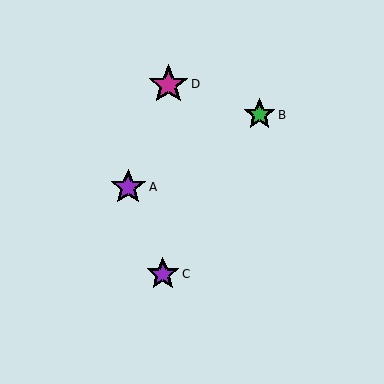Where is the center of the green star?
The center of the green star is at (260, 115).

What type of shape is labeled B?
Shape B is a green star.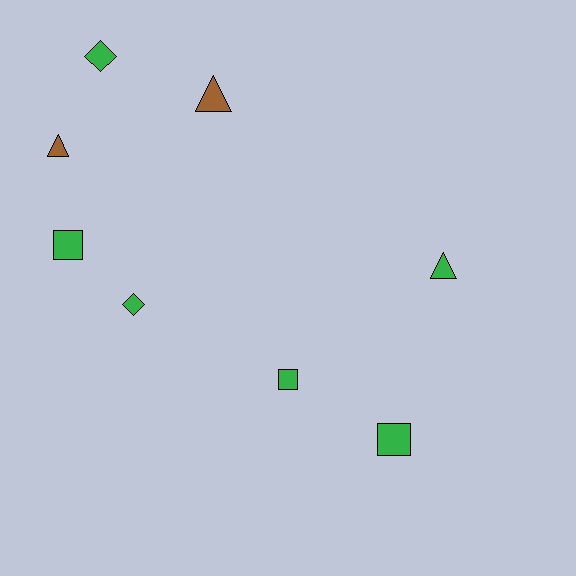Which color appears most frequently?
Green, with 6 objects.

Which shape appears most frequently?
Triangle, with 3 objects.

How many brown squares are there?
There are no brown squares.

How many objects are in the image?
There are 8 objects.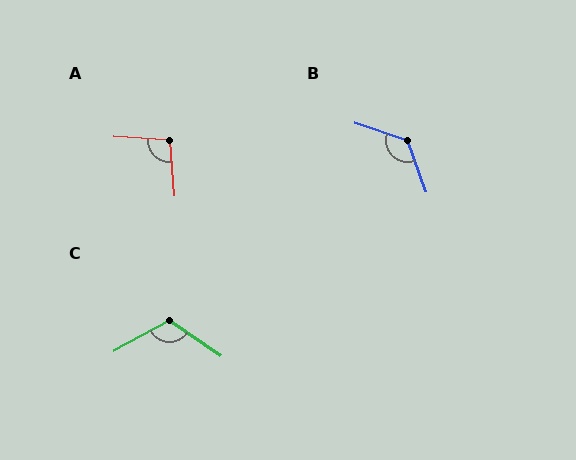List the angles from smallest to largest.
A (98°), C (116°), B (128°).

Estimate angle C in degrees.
Approximately 116 degrees.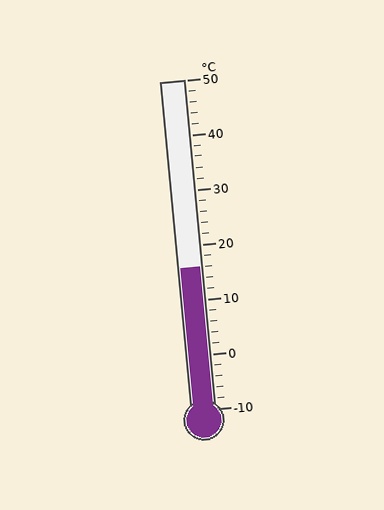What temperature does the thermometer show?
The thermometer shows approximately 16°C.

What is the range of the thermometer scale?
The thermometer scale ranges from -10°C to 50°C.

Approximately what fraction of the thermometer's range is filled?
The thermometer is filled to approximately 45% of its range.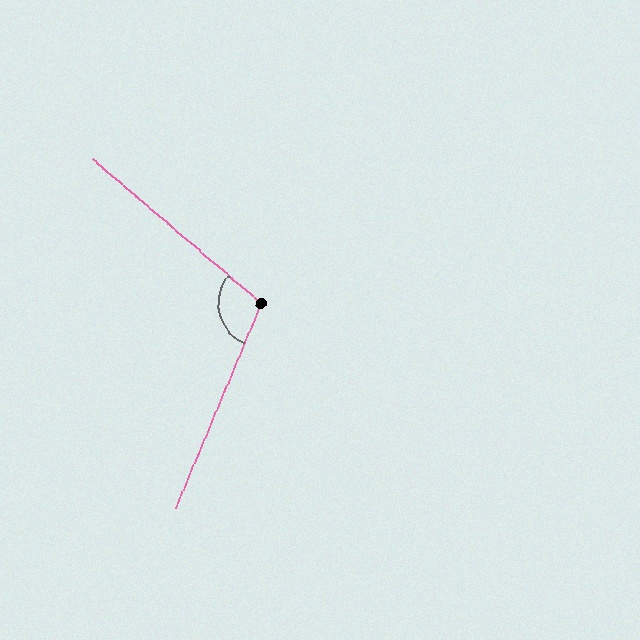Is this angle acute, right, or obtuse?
It is obtuse.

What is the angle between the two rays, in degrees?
Approximately 108 degrees.